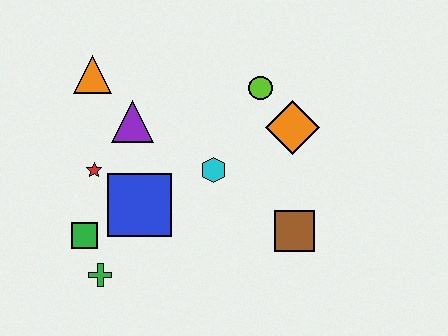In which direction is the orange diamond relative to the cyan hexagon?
The orange diamond is to the right of the cyan hexagon.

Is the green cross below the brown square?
Yes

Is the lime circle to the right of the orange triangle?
Yes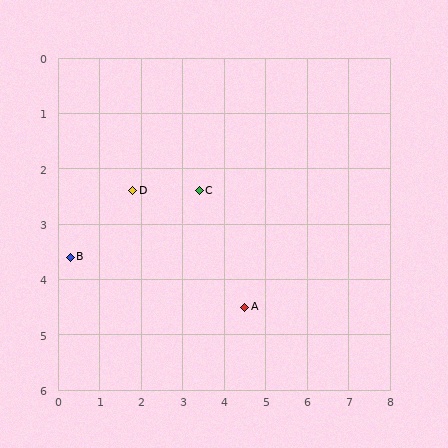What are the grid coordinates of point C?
Point C is at approximately (3.4, 2.4).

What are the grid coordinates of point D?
Point D is at approximately (1.8, 2.4).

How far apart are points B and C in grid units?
Points B and C are about 3.3 grid units apart.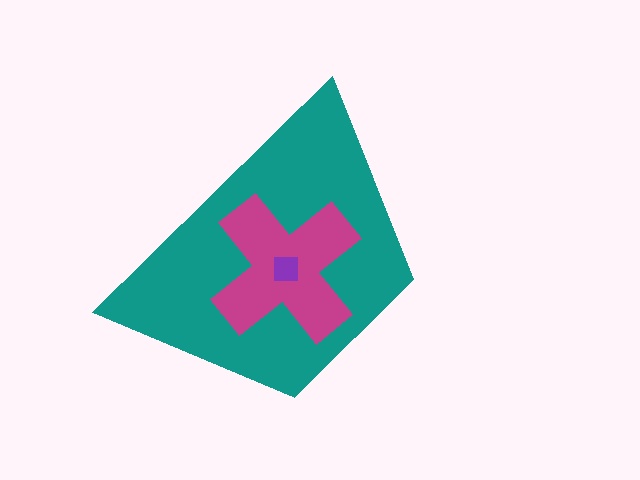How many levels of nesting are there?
3.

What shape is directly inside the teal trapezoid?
The magenta cross.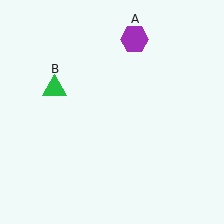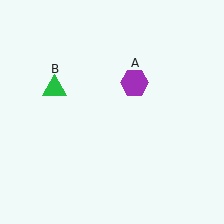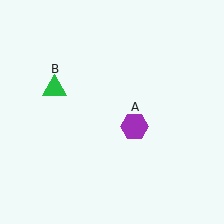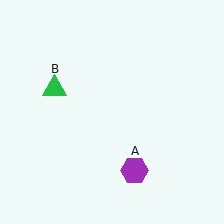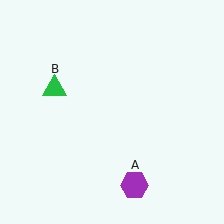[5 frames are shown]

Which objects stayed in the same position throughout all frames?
Green triangle (object B) remained stationary.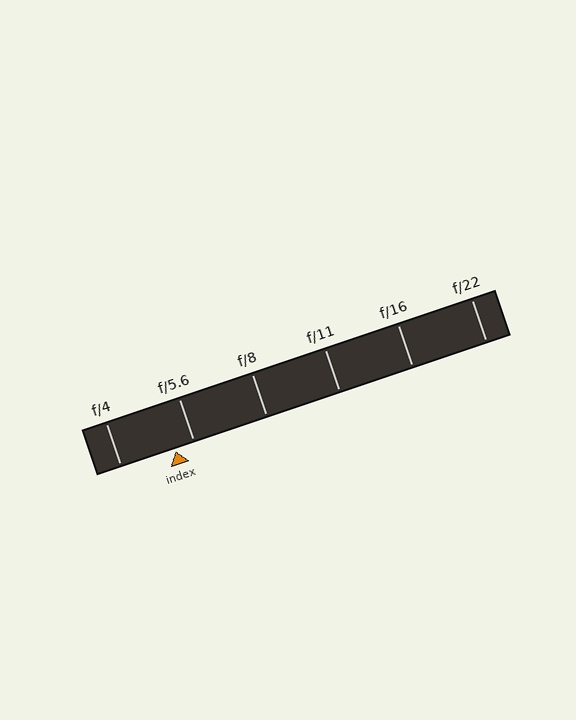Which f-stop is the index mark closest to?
The index mark is closest to f/5.6.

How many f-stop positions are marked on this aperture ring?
There are 6 f-stop positions marked.